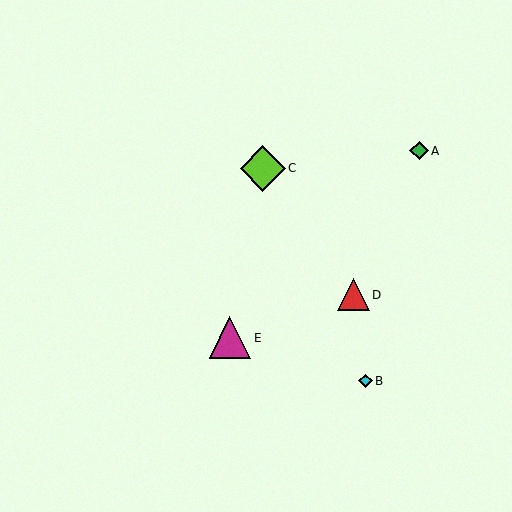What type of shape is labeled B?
Shape B is a cyan diamond.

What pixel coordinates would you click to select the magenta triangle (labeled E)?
Click at (230, 338) to select the magenta triangle E.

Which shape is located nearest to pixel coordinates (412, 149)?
The green diamond (labeled A) at (419, 151) is nearest to that location.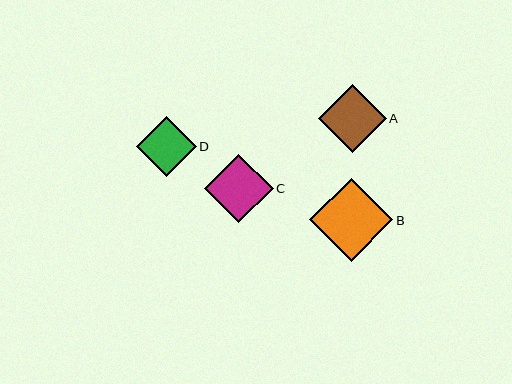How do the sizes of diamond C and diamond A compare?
Diamond C and diamond A are approximately the same size.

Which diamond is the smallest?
Diamond D is the smallest with a size of approximately 60 pixels.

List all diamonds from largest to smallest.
From largest to smallest: B, C, A, D.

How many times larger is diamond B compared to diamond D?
Diamond B is approximately 1.4 times the size of diamond D.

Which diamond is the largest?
Diamond B is the largest with a size of approximately 83 pixels.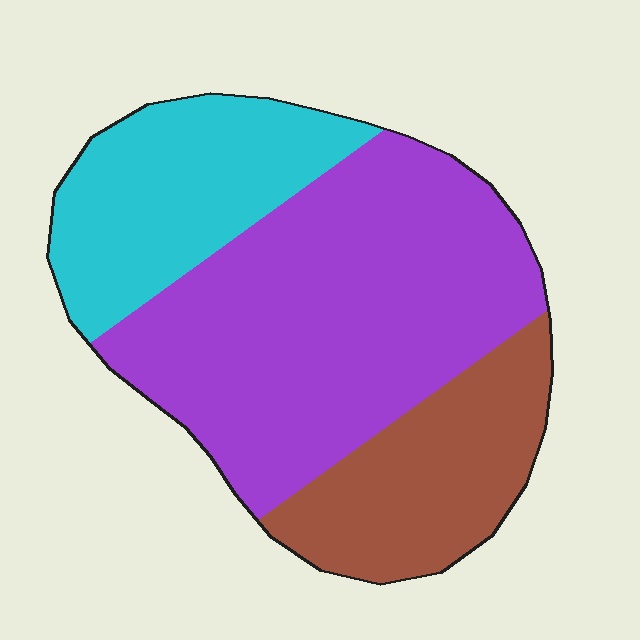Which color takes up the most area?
Purple, at roughly 55%.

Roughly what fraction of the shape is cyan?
Cyan covers roughly 25% of the shape.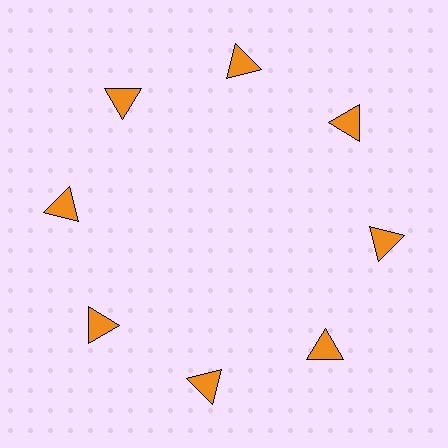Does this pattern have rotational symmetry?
Yes, this pattern has 8-fold rotational symmetry. It looks the same after rotating 45 degrees around the center.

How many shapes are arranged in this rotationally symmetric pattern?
There are 8 shapes, arranged in 8 groups of 1.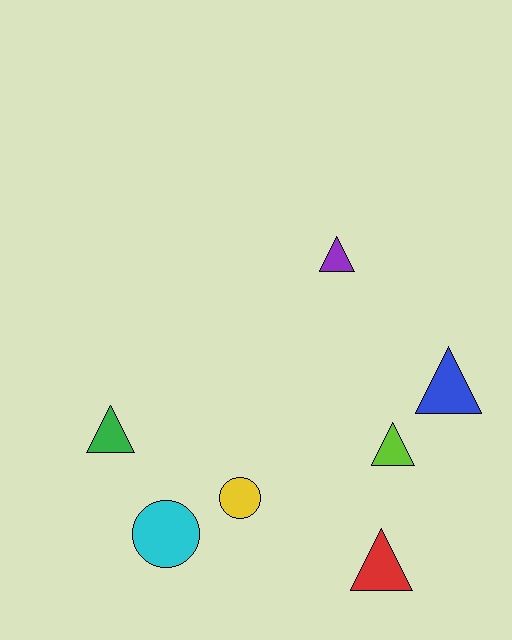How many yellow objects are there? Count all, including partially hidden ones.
There is 1 yellow object.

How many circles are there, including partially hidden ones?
There are 2 circles.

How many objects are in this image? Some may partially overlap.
There are 7 objects.